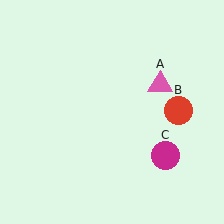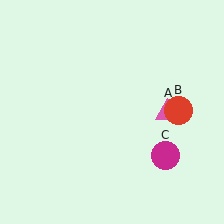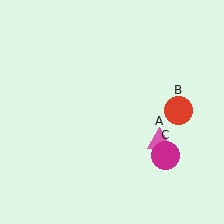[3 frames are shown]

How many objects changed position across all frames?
1 object changed position: pink triangle (object A).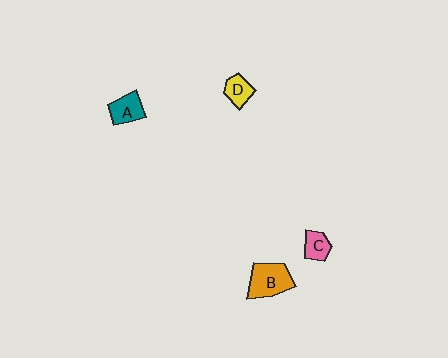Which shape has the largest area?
Shape B (orange).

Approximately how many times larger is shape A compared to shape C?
Approximately 1.3 times.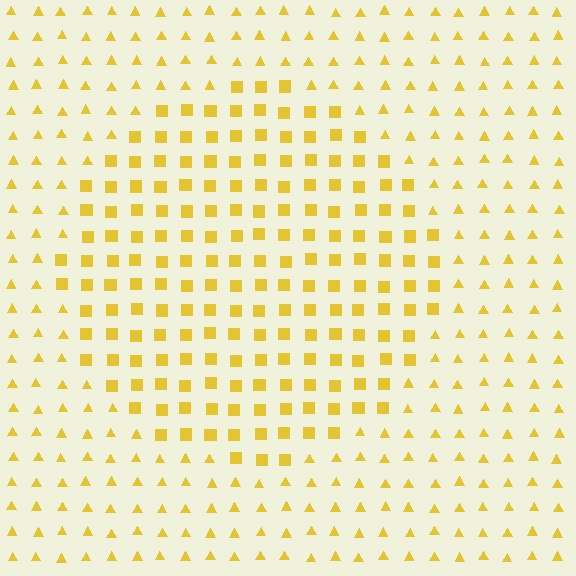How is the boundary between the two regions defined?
The boundary is defined by a change in element shape: squares inside vs. triangles outside. All elements share the same color and spacing.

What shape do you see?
I see a circle.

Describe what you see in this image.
The image is filled with small yellow elements arranged in a uniform grid. A circle-shaped region contains squares, while the surrounding area contains triangles. The boundary is defined purely by the change in element shape.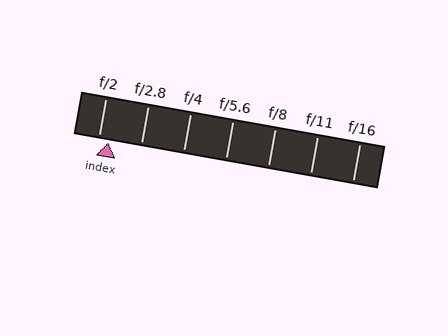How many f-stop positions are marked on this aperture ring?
There are 7 f-stop positions marked.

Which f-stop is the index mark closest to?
The index mark is closest to f/2.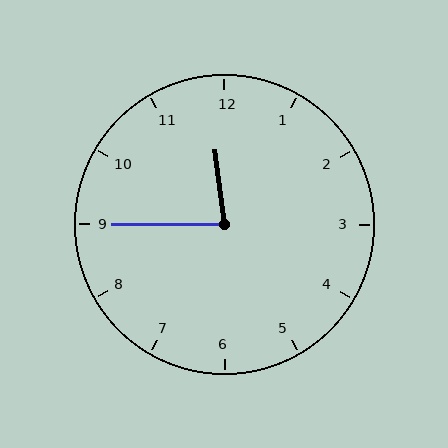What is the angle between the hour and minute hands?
Approximately 82 degrees.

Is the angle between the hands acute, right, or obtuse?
It is acute.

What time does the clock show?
11:45.